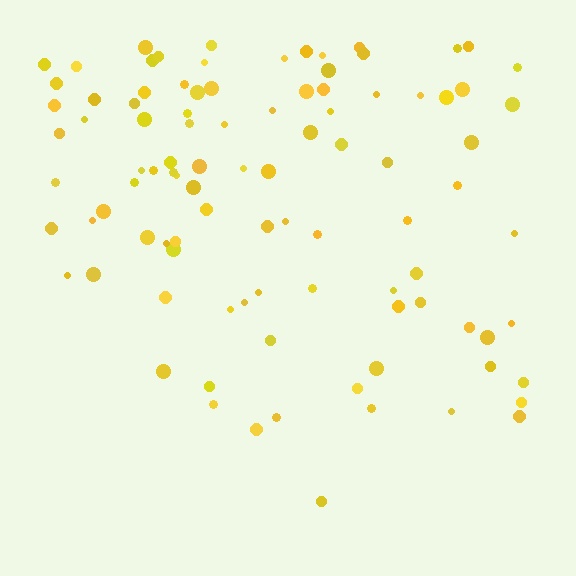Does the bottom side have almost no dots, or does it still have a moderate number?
Still a moderate number, just noticeably fewer than the top.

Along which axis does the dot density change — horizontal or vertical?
Vertical.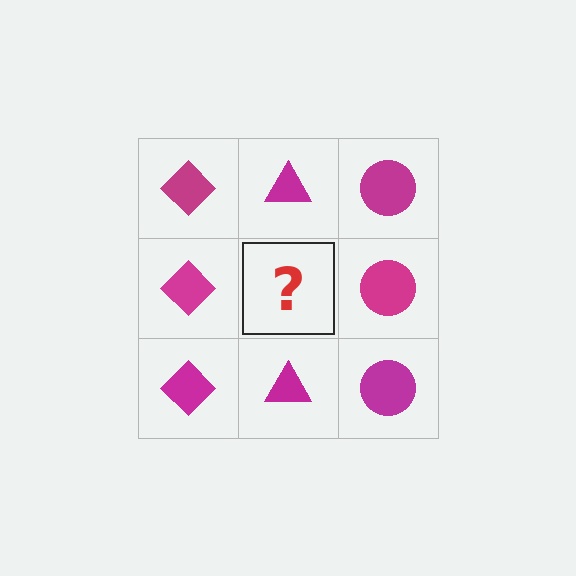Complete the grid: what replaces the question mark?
The question mark should be replaced with a magenta triangle.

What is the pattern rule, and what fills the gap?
The rule is that each column has a consistent shape. The gap should be filled with a magenta triangle.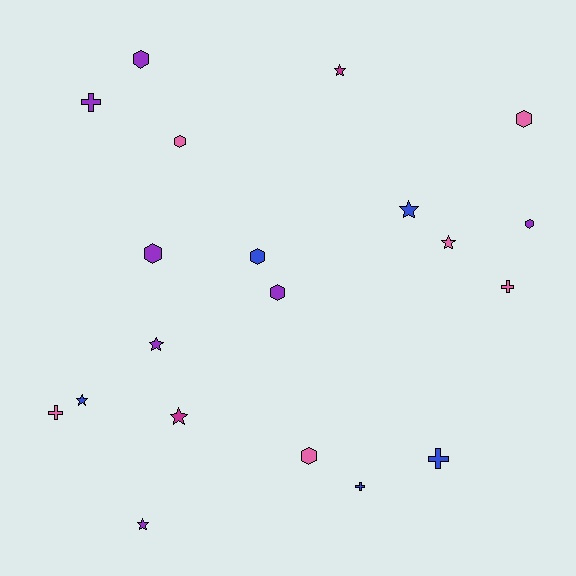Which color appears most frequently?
Purple, with 7 objects.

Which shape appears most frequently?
Hexagon, with 8 objects.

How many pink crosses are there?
There are 2 pink crosses.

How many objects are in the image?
There are 20 objects.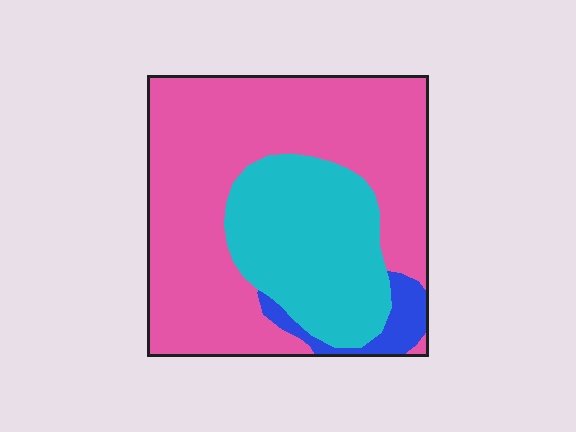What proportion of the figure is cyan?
Cyan covers about 30% of the figure.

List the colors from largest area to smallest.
From largest to smallest: pink, cyan, blue.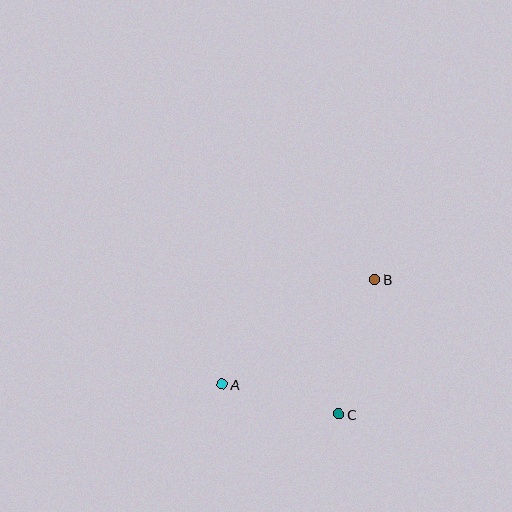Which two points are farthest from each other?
Points A and B are farthest from each other.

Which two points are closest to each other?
Points A and C are closest to each other.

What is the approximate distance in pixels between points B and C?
The distance between B and C is approximately 140 pixels.